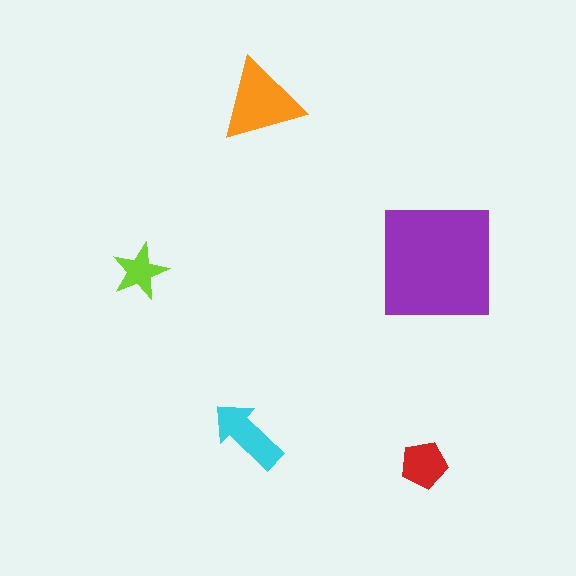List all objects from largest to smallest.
The purple square, the orange triangle, the cyan arrow, the red pentagon, the lime star.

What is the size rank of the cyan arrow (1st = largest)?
3rd.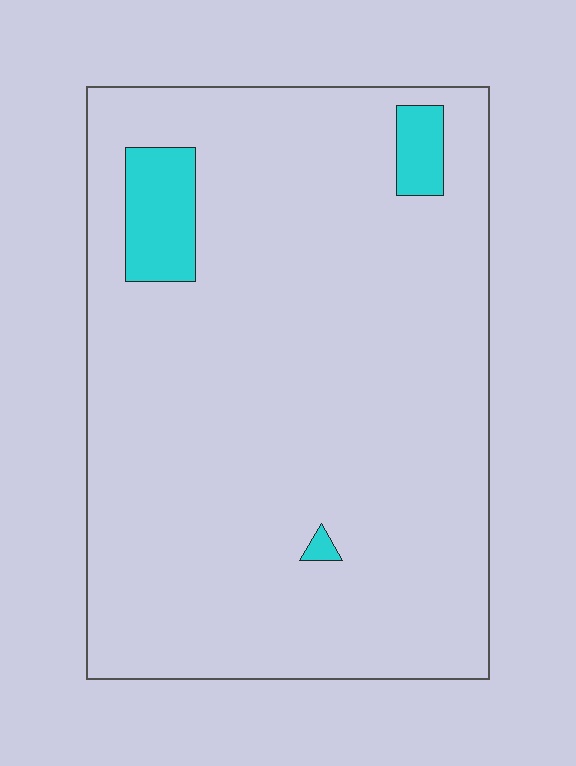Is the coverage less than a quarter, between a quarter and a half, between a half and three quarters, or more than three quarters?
Less than a quarter.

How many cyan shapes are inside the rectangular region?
3.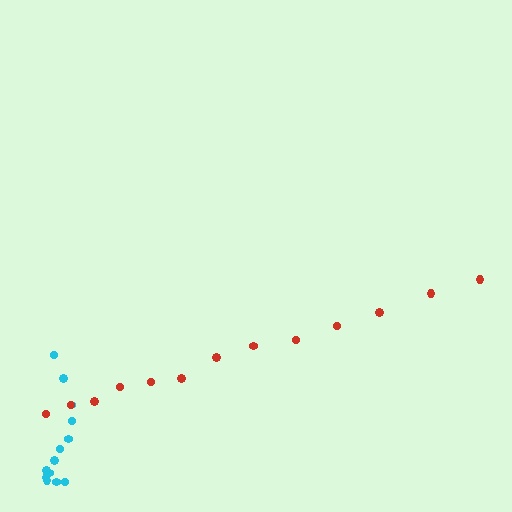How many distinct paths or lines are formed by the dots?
There are 2 distinct paths.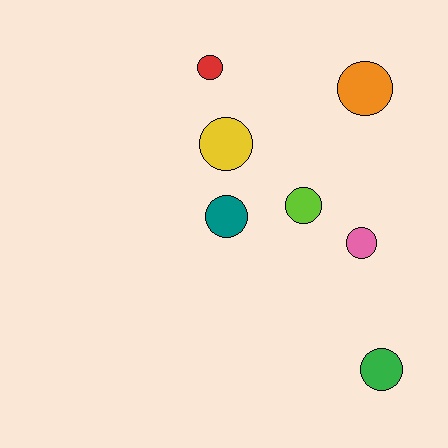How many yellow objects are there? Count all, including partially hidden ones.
There is 1 yellow object.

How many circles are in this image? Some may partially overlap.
There are 7 circles.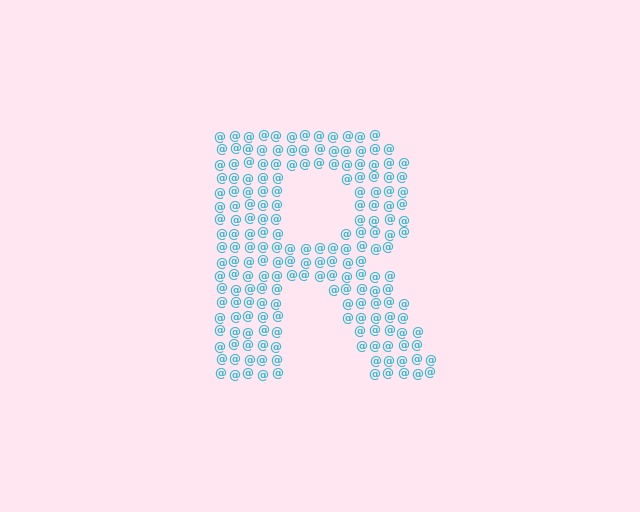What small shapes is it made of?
It is made of small at signs.